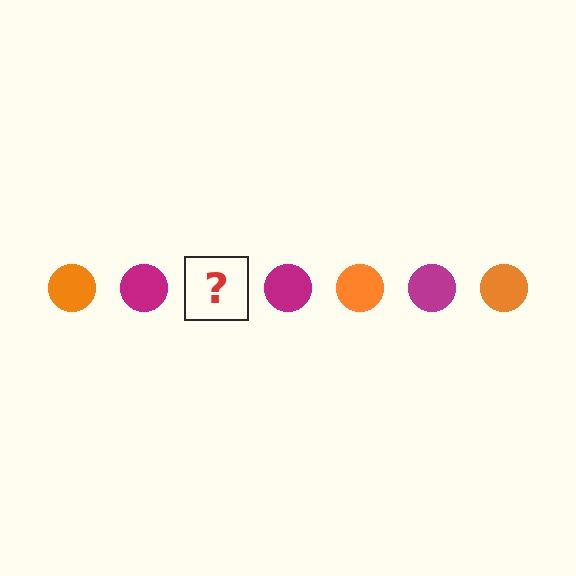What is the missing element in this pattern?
The missing element is an orange circle.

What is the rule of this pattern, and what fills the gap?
The rule is that the pattern cycles through orange, magenta circles. The gap should be filled with an orange circle.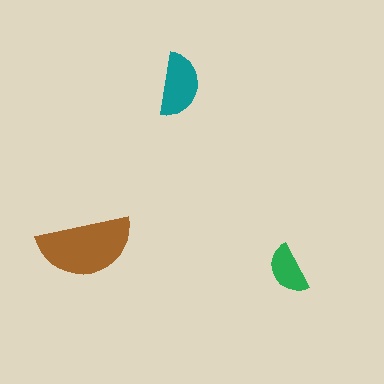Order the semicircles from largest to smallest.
the brown one, the teal one, the green one.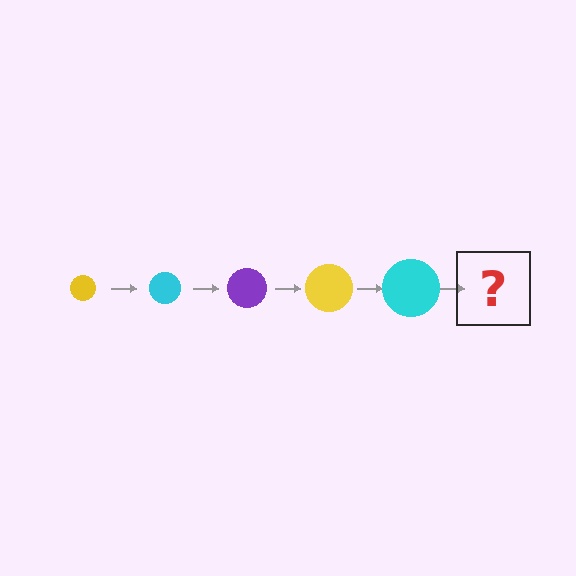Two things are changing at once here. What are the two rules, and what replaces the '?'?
The two rules are that the circle grows larger each step and the color cycles through yellow, cyan, and purple. The '?' should be a purple circle, larger than the previous one.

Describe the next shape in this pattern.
It should be a purple circle, larger than the previous one.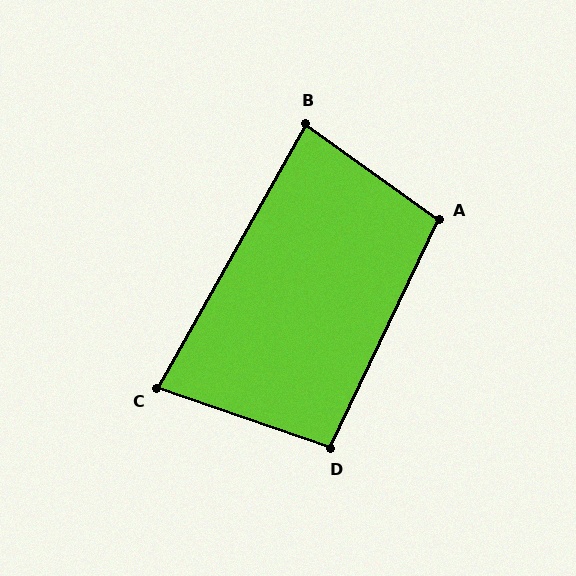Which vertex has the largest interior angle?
A, at approximately 100 degrees.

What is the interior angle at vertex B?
Approximately 83 degrees (acute).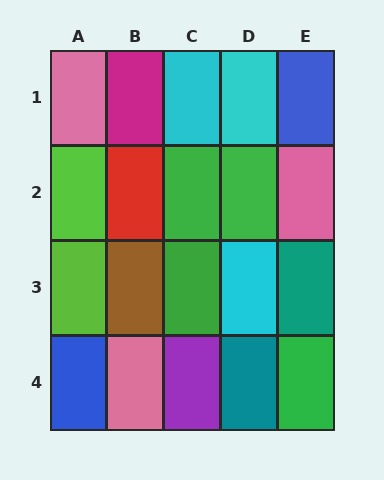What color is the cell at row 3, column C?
Green.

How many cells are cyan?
3 cells are cyan.